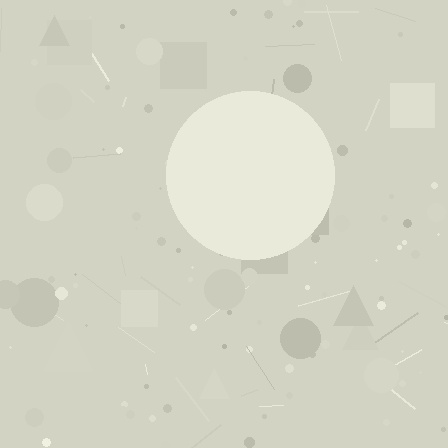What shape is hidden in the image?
A circle is hidden in the image.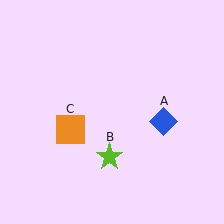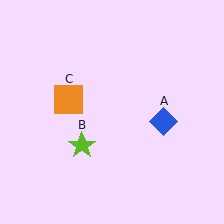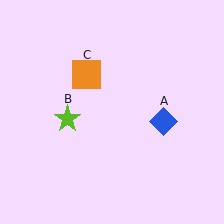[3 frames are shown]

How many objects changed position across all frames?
2 objects changed position: lime star (object B), orange square (object C).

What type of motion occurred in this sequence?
The lime star (object B), orange square (object C) rotated clockwise around the center of the scene.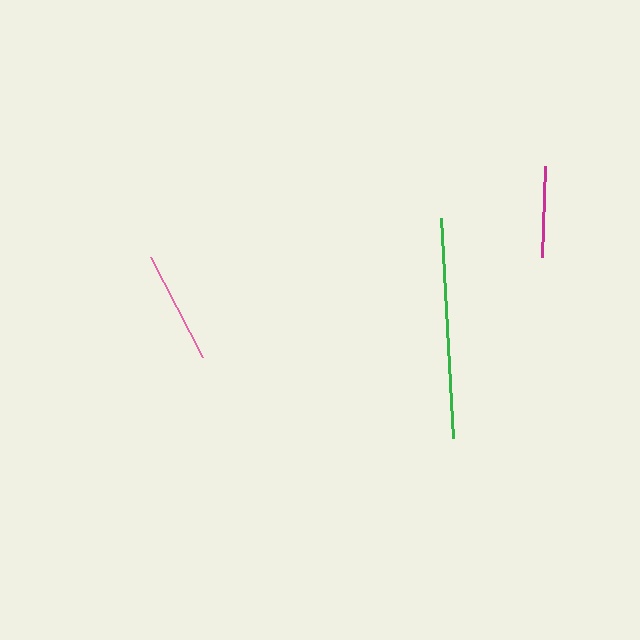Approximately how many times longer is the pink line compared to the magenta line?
The pink line is approximately 1.3 times the length of the magenta line.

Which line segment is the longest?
The green line is the longest at approximately 220 pixels.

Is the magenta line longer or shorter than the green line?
The green line is longer than the magenta line.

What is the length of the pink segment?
The pink segment is approximately 113 pixels long.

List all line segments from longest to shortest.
From longest to shortest: green, pink, magenta.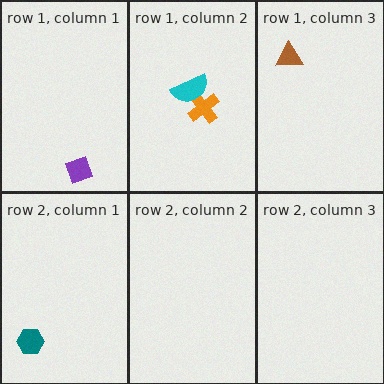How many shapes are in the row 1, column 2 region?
2.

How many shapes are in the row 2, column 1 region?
1.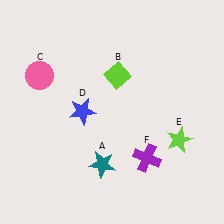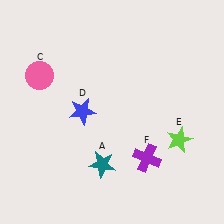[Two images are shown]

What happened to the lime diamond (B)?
The lime diamond (B) was removed in Image 2. It was in the top-right area of Image 1.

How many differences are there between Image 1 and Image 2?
There is 1 difference between the two images.